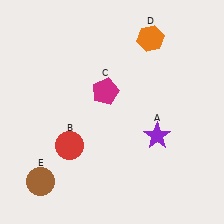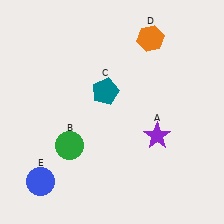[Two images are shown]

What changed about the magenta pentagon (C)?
In Image 1, C is magenta. In Image 2, it changed to teal.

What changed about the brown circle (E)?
In Image 1, E is brown. In Image 2, it changed to blue.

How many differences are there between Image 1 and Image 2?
There are 3 differences between the two images.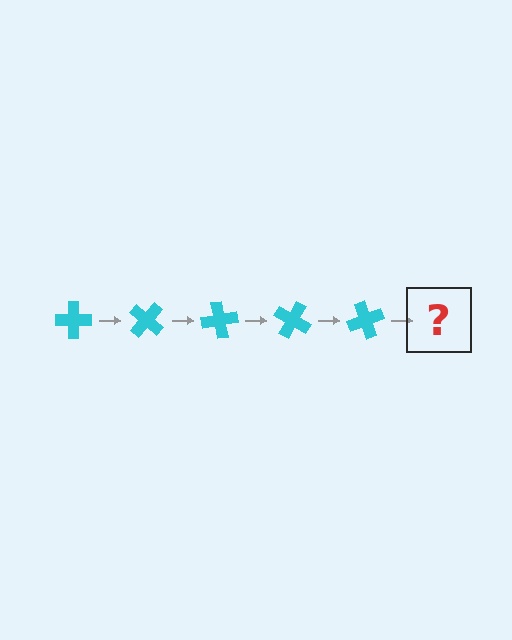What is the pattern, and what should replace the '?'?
The pattern is that the cross rotates 40 degrees each step. The '?' should be a cyan cross rotated 200 degrees.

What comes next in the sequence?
The next element should be a cyan cross rotated 200 degrees.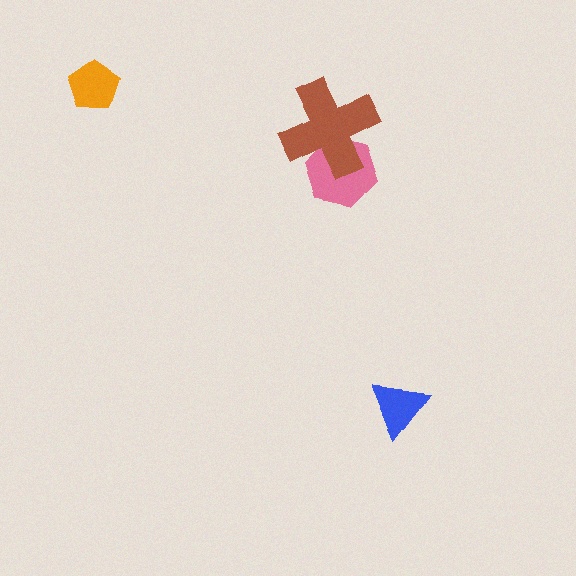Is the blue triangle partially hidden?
No, no other shape covers it.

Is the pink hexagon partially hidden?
Yes, it is partially covered by another shape.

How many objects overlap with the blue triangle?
0 objects overlap with the blue triangle.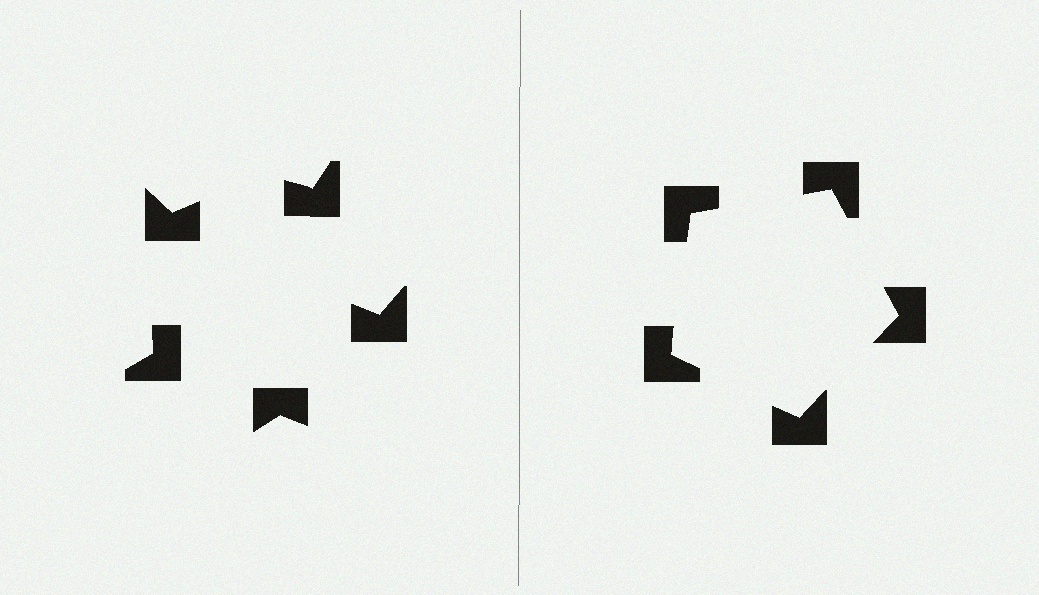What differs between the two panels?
The notched squares are positioned identically on both sides; only the wedge orientations differ. On the right they align to a pentagon; on the left they are misaligned.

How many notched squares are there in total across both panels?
10 — 5 on each side.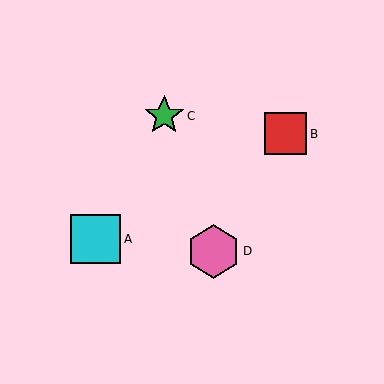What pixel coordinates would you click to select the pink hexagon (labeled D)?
Click at (213, 251) to select the pink hexagon D.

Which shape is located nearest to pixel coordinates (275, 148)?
The red square (labeled B) at (286, 134) is nearest to that location.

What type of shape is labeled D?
Shape D is a pink hexagon.